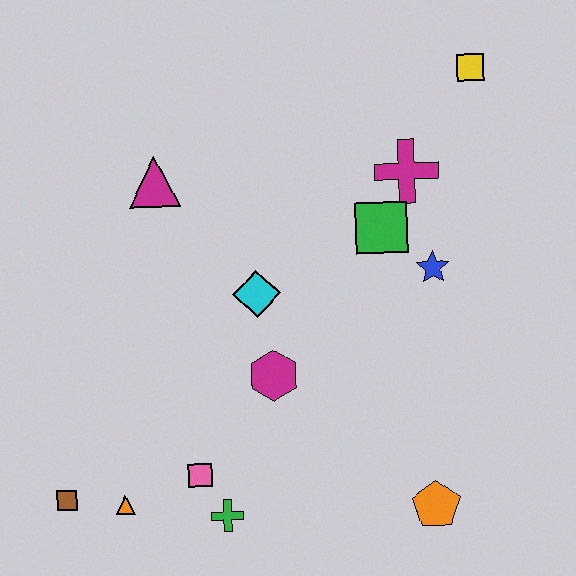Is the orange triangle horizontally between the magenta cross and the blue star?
No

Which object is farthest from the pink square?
The yellow square is farthest from the pink square.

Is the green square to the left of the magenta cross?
Yes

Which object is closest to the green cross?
The pink square is closest to the green cross.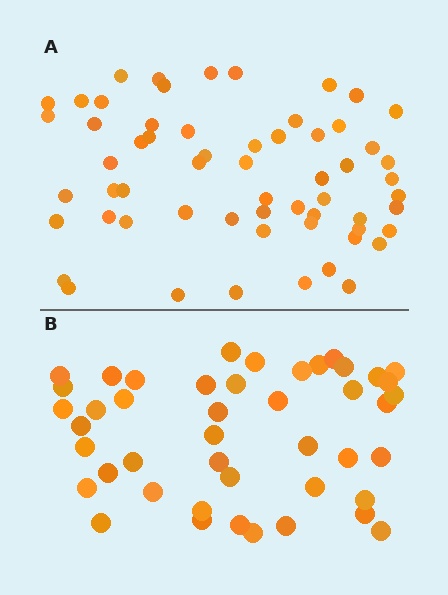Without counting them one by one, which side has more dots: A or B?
Region A (the top region) has more dots.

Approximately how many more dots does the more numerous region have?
Region A has approximately 15 more dots than region B.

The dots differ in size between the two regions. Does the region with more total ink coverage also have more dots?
No. Region B has more total ink coverage because its dots are larger, but region A actually contains more individual dots. Total area can be misleading — the number of items is what matters here.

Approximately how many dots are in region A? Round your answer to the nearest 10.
About 60 dots.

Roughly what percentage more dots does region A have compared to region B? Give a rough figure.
About 35% more.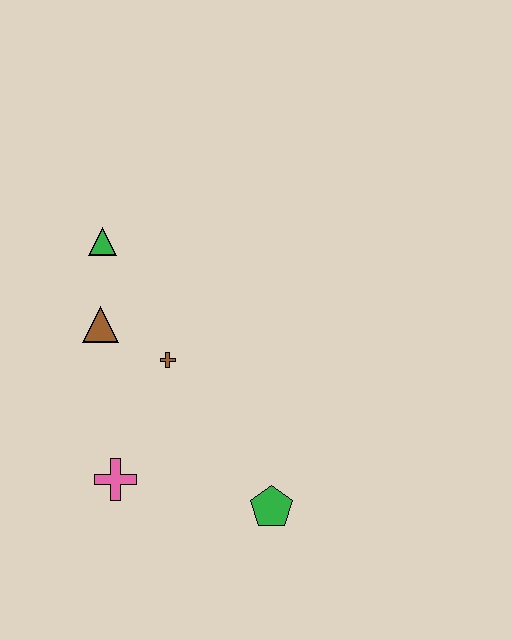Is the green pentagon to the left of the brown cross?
No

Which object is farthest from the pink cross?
The green triangle is farthest from the pink cross.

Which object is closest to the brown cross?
The brown triangle is closest to the brown cross.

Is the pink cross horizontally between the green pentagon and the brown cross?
No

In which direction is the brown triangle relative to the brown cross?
The brown triangle is to the left of the brown cross.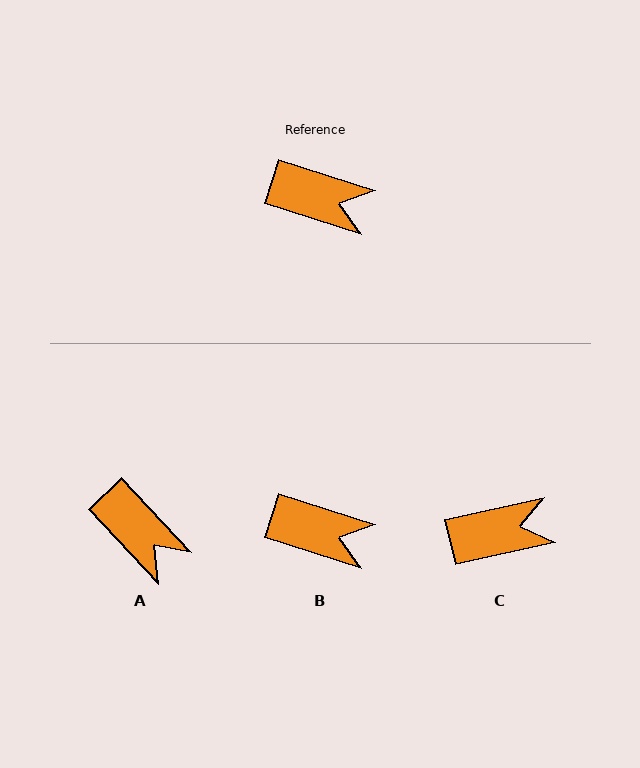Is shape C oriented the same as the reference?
No, it is off by about 30 degrees.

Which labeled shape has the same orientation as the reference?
B.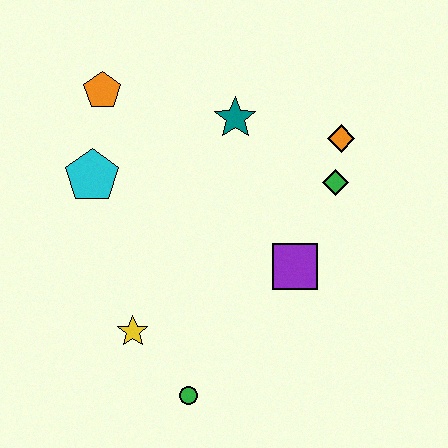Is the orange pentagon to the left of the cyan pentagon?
No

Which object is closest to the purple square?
The green diamond is closest to the purple square.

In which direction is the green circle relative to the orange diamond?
The green circle is below the orange diamond.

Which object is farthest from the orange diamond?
The green circle is farthest from the orange diamond.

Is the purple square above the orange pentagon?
No